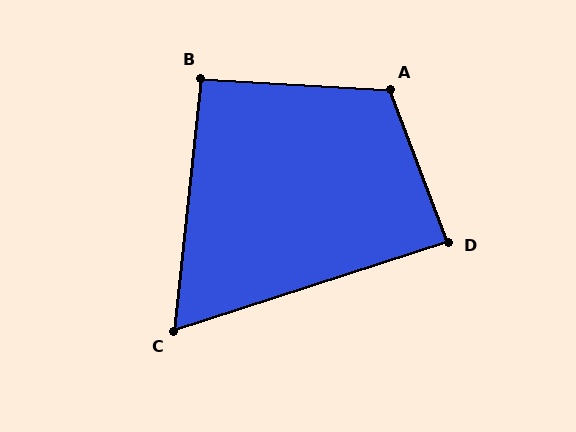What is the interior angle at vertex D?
Approximately 87 degrees (approximately right).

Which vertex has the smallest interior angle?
C, at approximately 66 degrees.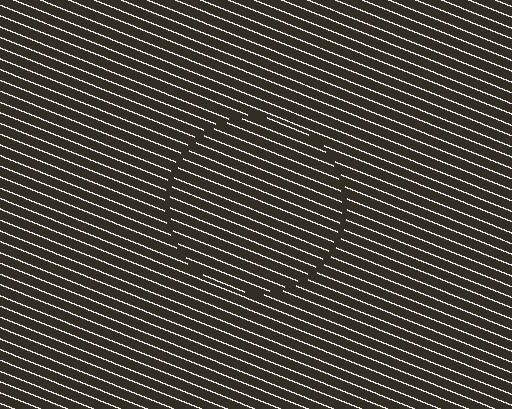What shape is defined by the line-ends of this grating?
An illusory circle. The interior of the shape contains the same grating, shifted by half a period — the contour is defined by the phase discontinuity where line-ends from the inner and outer gratings abut.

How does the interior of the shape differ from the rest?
The interior of the shape contains the same grating, shifted by half a period — the contour is defined by the phase discontinuity where line-ends from the inner and outer gratings abut.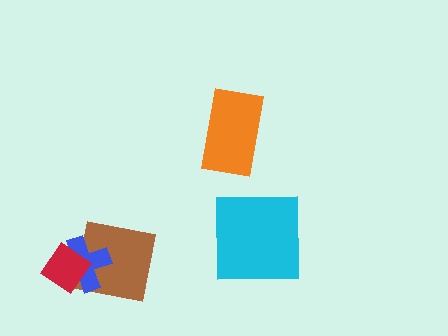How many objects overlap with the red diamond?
2 objects overlap with the red diamond.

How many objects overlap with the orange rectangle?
0 objects overlap with the orange rectangle.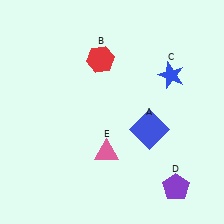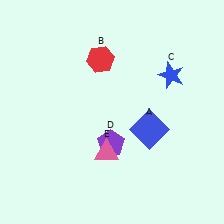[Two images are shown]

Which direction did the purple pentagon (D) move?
The purple pentagon (D) moved left.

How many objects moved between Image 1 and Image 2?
1 object moved between the two images.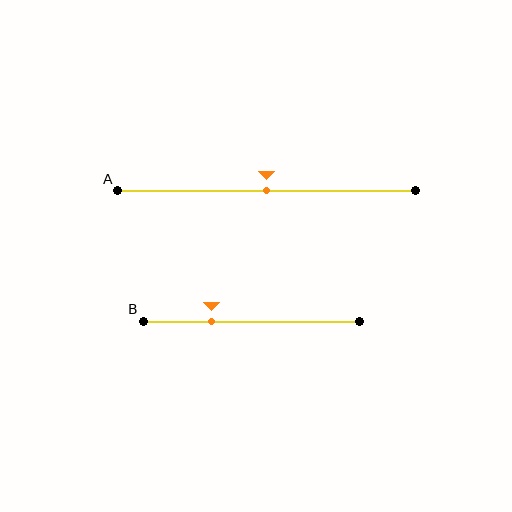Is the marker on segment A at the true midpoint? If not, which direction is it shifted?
Yes, the marker on segment A is at the true midpoint.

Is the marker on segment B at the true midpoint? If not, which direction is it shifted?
No, the marker on segment B is shifted to the left by about 19% of the segment length.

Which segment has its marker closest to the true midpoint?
Segment A has its marker closest to the true midpoint.